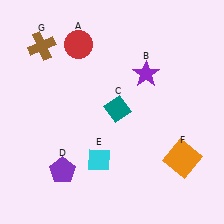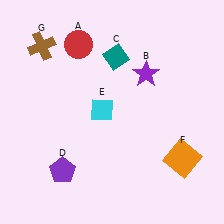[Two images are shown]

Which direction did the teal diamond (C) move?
The teal diamond (C) moved up.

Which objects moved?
The objects that moved are: the teal diamond (C), the cyan diamond (E).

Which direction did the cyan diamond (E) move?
The cyan diamond (E) moved up.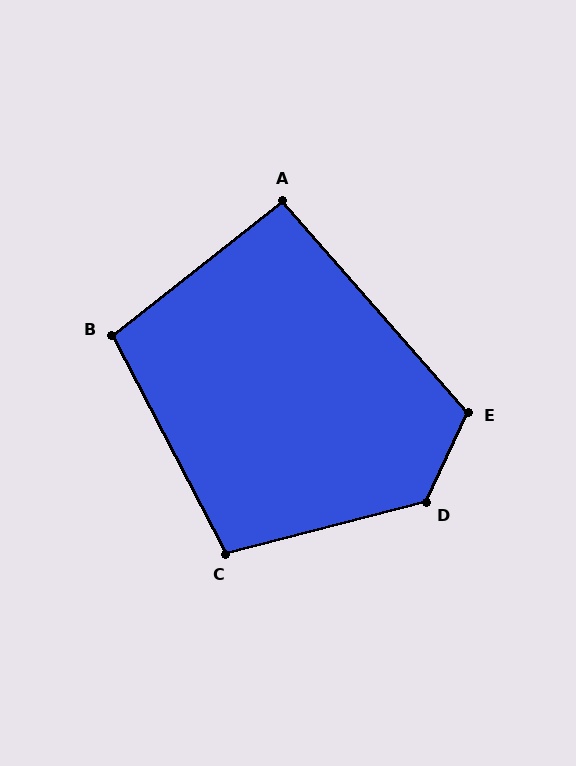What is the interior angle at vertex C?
Approximately 103 degrees (obtuse).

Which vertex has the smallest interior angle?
A, at approximately 93 degrees.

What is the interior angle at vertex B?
Approximately 101 degrees (obtuse).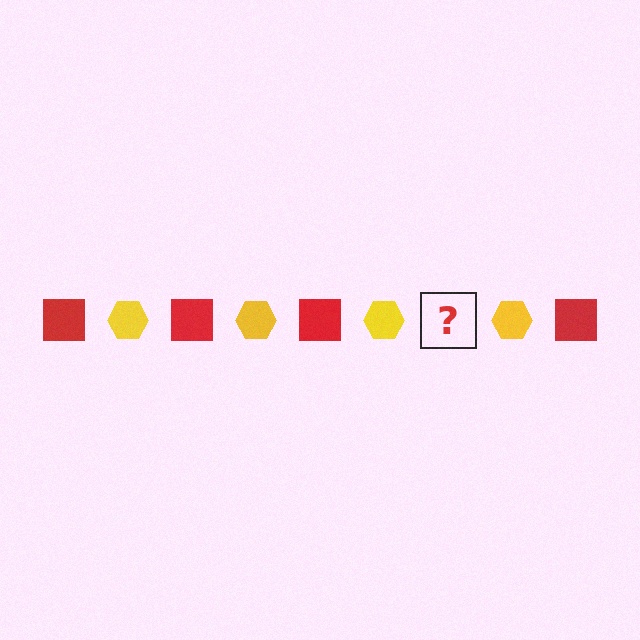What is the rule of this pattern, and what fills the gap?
The rule is that the pattern alternates between red square and yellow hexagon. The gap should be filled with a red square.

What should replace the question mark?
The question mark should be replaced with a red square.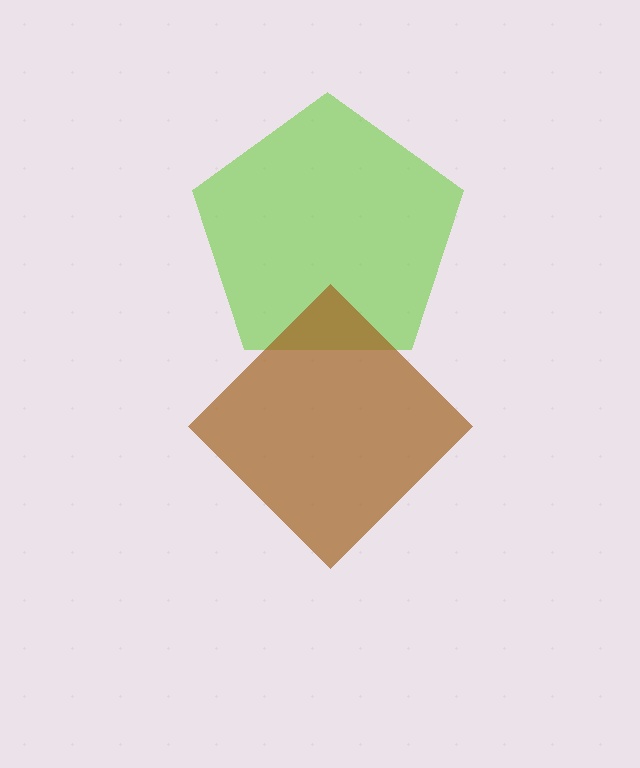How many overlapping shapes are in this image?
There are 2 overlapping shapes in the image.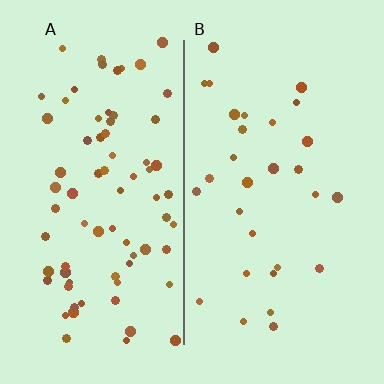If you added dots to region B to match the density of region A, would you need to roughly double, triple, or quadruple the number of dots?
Approximately triple.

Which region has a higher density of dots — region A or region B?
A (the left).